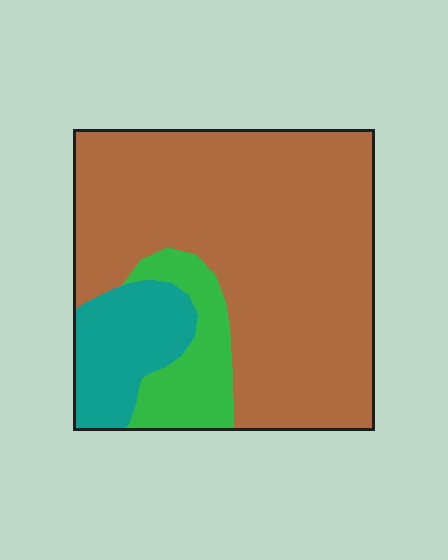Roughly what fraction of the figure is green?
Green covers around 15% of the figure.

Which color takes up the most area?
Brown, at roughly 75%.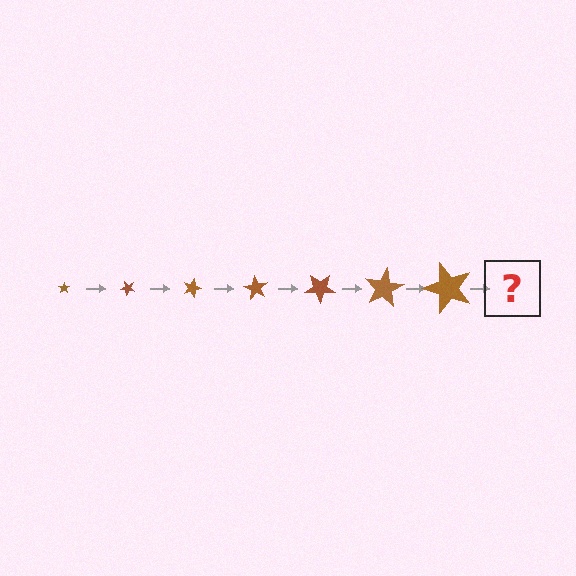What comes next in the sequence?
The next element should be a star, larger than the previous one and rotated 315 degrees from the start.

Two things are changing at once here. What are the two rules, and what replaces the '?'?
The two rules are that the star grows larger each step and it rotates 45 degrees each step. The '?' should be a star, larger than the previous one and rotated 315 degrees from the start.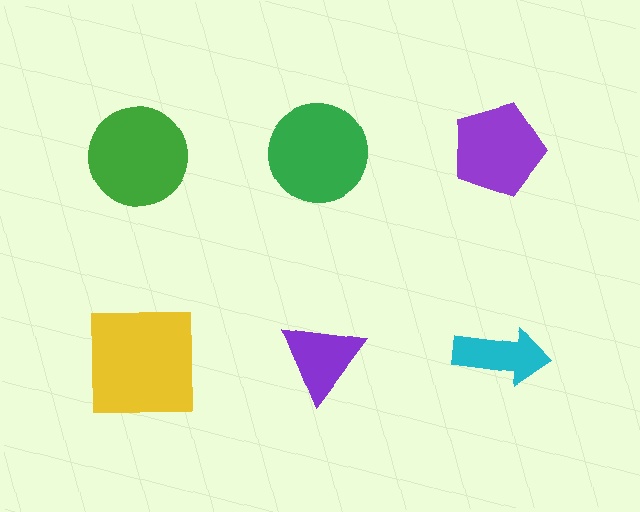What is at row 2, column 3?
A cyan arrow.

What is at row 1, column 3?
A purple pentagon.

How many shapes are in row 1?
3 shapes.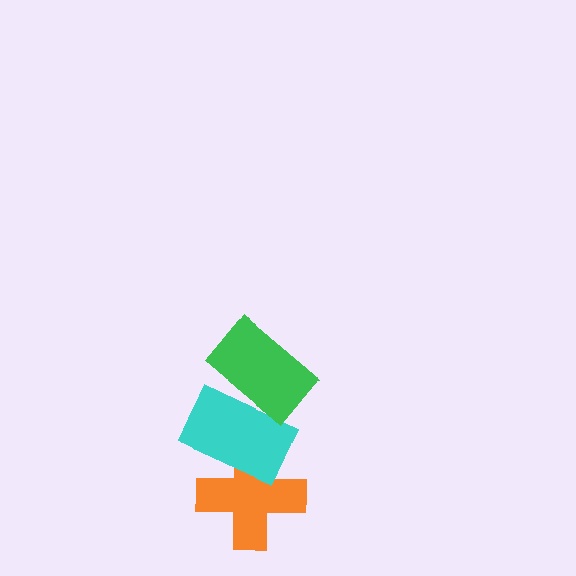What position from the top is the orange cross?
The orange cross is 3rd from the top.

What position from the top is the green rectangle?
The green rectangle is 1st from the top.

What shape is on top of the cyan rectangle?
The green rectangle is on top of the cyan rectangle.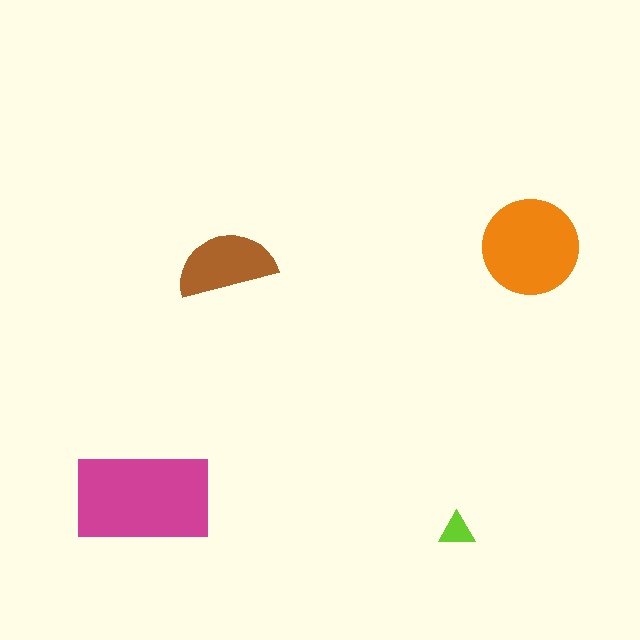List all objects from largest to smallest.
The magenta rectangle, the orange circle, the brown semicircle, the lime triangle.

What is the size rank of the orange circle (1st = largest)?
2nd.